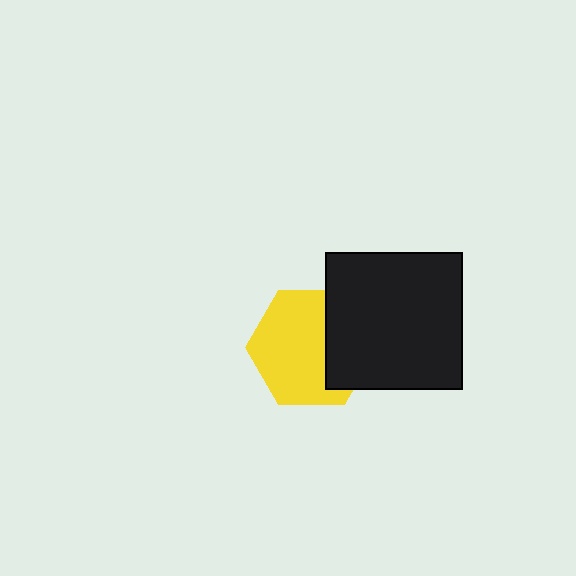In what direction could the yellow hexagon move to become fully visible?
The yellow hexagon could move left. That would shift it out from behind the black square entirely.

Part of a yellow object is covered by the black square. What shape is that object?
It is a hexagon.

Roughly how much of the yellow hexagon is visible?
Most of it is visible (roughly 67%).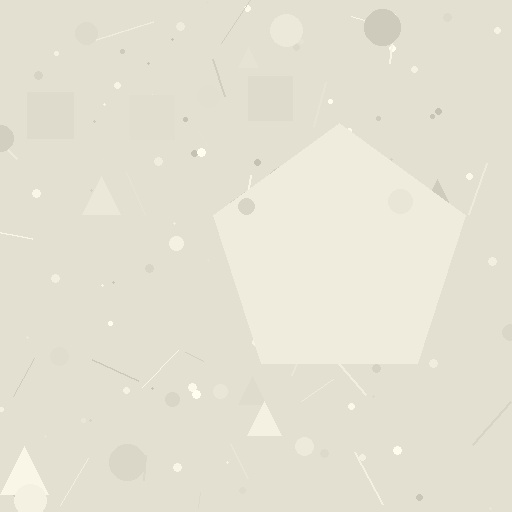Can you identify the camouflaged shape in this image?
The camouflaged shape is a pentagon.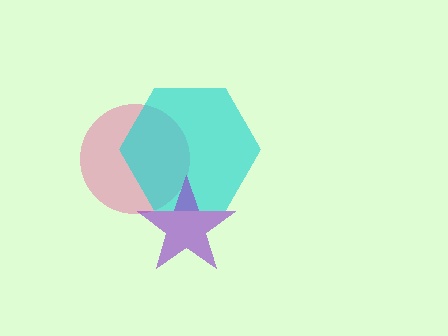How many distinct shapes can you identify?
There are 3 distinct shapes: a pink circle, a cyan hexagon, a purple star.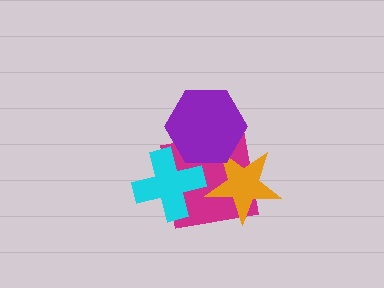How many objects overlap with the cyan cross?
2 objects overlap with the cyan cross.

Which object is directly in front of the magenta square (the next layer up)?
The cyan cross is directly in front of the magenta square.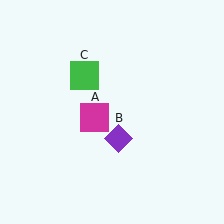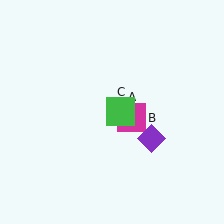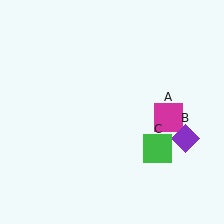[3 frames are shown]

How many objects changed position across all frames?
3 objects changed position: magenta square (object A), purple diamond (object B), green square (object C).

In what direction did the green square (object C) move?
The green square (object C) moved down and to the right.